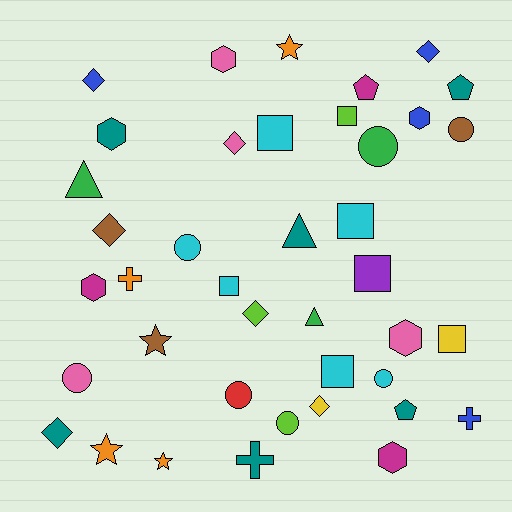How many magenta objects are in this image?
There are 3 magenta objects.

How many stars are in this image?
There are 4 stars.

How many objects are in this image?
There are 40 objects.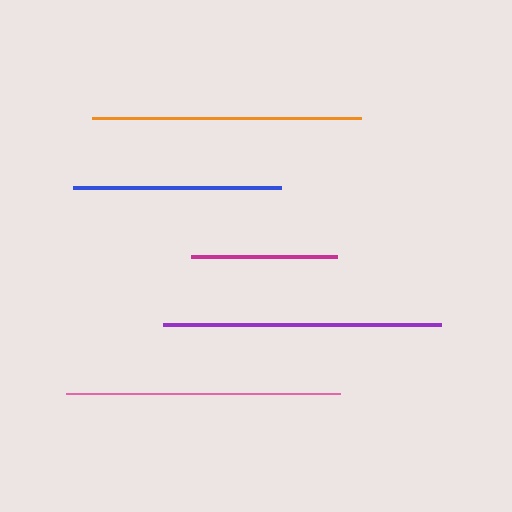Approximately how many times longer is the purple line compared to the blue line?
The purple line is approximately 1.3 times the length of the blue line.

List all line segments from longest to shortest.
From longest to shortest: purple, pink, orange, blue, magenta.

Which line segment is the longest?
The purple line is the longest at approximately 279 pixels.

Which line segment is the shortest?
The magenta line is the shortest at approximately 146 pixels.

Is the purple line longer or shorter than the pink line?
The purple line is longer than the pink line.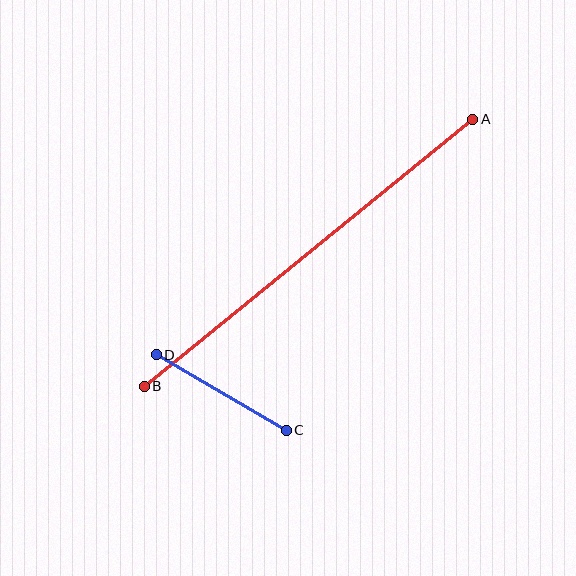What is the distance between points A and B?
The distance is approximately 423 pixels.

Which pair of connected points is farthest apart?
Points A and B are farthest apart.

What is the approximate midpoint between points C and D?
The midpoint is at approximately (221, 392) pixels.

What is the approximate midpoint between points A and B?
The midpoint is at approximately (309, 253) pixels.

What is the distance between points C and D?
The distance is approximately 150 pixels.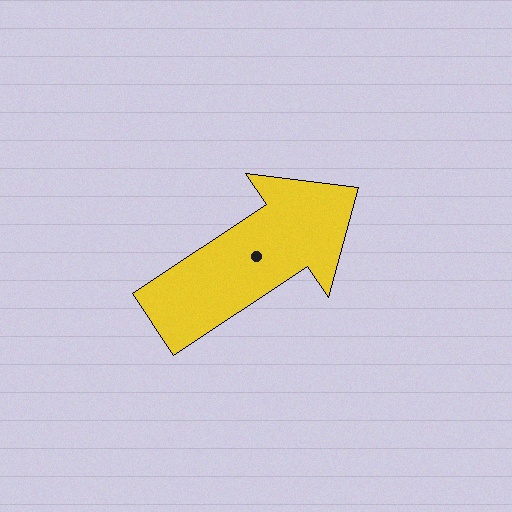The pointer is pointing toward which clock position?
Roughly 2 o'clock.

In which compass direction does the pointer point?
Northeast.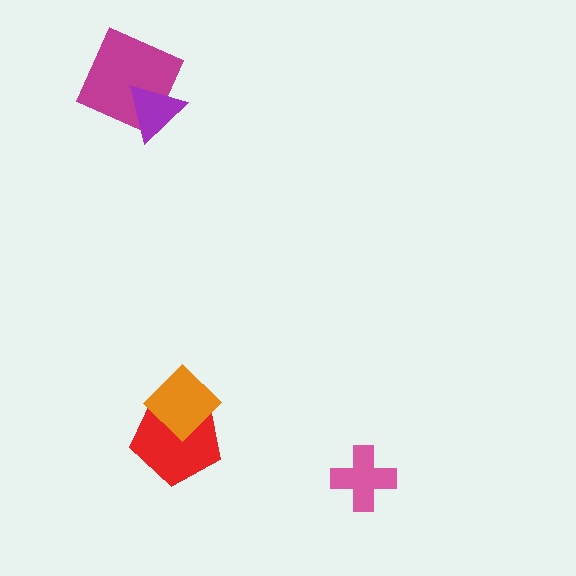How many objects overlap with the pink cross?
0 objects overlap with the pink cross.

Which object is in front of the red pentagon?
The orange diamond is in front of the red pentagon.